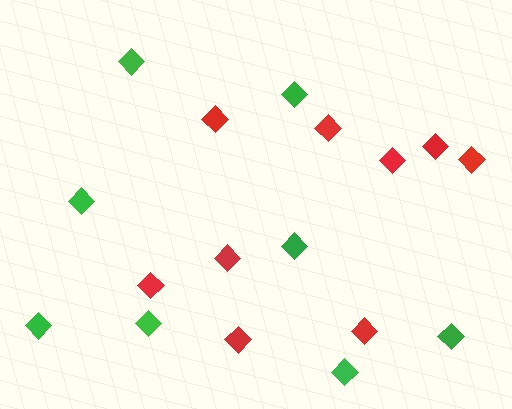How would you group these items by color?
There are 2 groups: one group of red diamonds (9) and one group of green diamonds (8).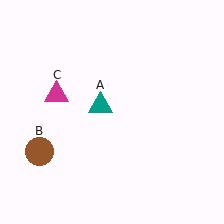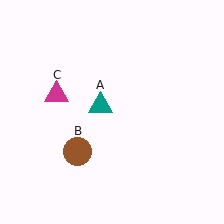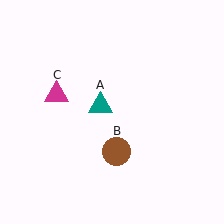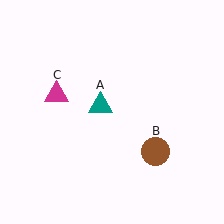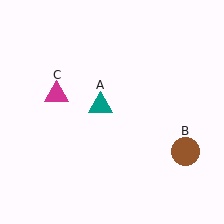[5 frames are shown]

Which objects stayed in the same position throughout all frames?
Teal triangle (object A) and magenta triangle (object C) remained stationary.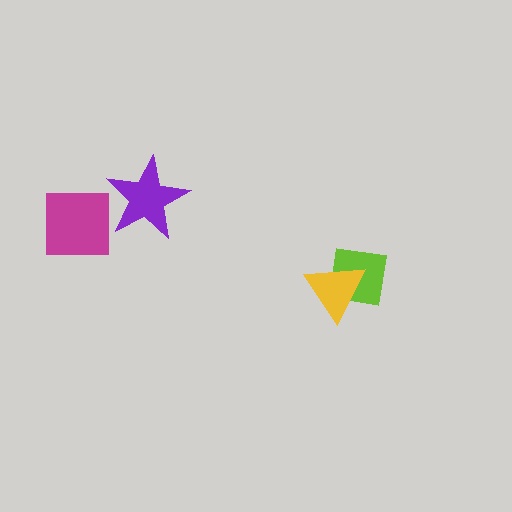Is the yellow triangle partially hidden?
No, no other shape covers it.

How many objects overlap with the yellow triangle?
1 object overlaps with the yellow triangle.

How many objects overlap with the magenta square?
0 objects overlap with the magenta square.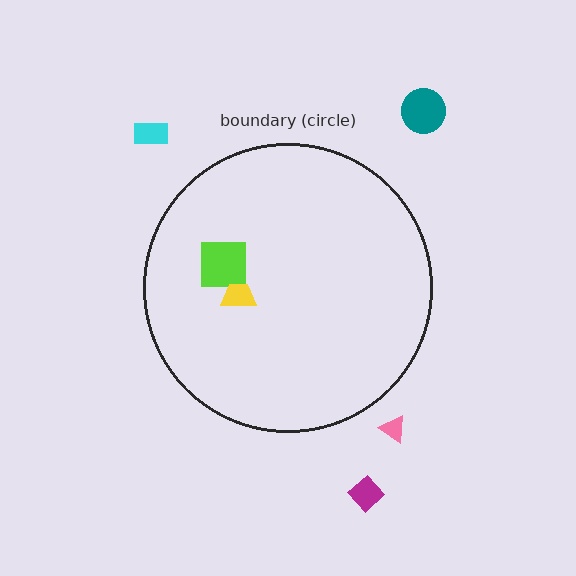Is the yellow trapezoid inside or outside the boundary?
Inside.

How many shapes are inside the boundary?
2 inside, 4 outside.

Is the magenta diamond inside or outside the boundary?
Outside.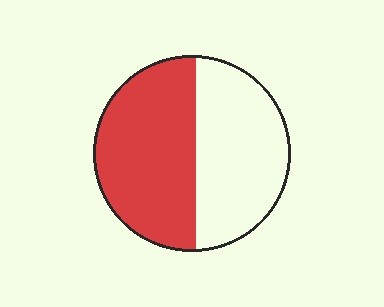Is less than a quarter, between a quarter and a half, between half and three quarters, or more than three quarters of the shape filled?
Between half and three quarters.